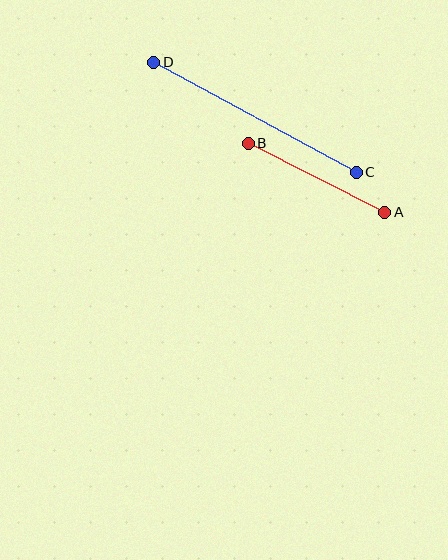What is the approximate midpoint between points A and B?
The midpoint is at approximately (316, 178) pixels.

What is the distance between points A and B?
The distance is approximately 153 pixels.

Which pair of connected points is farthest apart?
Points C and D are farthest apart.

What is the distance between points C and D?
The distance is approximately 230 pixels.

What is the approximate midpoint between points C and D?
The midpoint is at approximately (255, 117) pixels.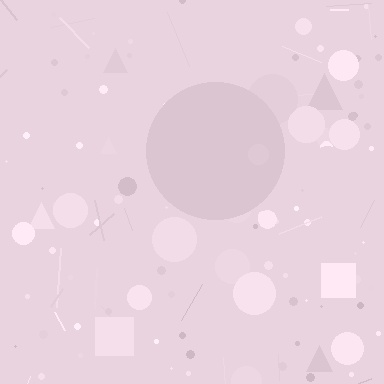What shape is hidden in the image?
A circle is hidden in the image.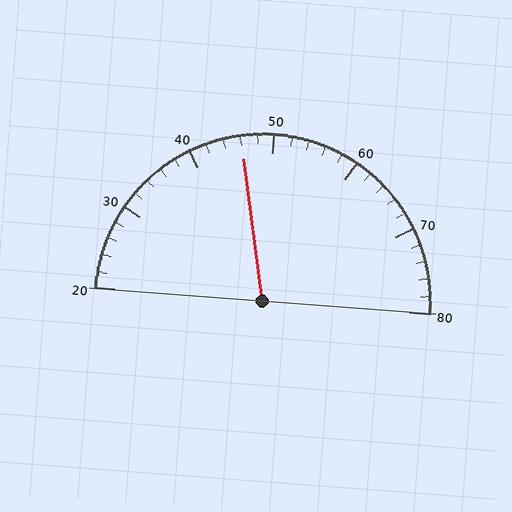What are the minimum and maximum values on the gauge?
The gauge ranges from 20 to 80.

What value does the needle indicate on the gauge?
The needle indicates approximately 46.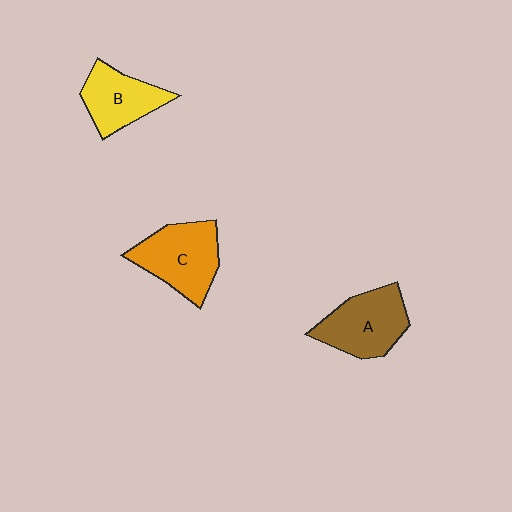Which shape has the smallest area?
Shape B (yellow).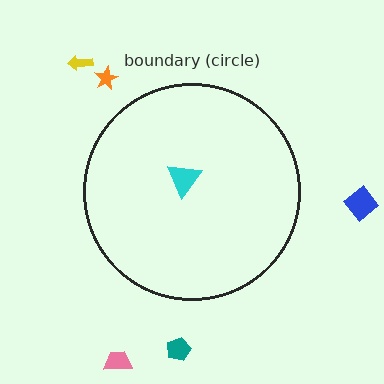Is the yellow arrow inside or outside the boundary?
Outside.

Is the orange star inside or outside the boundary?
Outside.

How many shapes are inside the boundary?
1 inside, 5 outside.